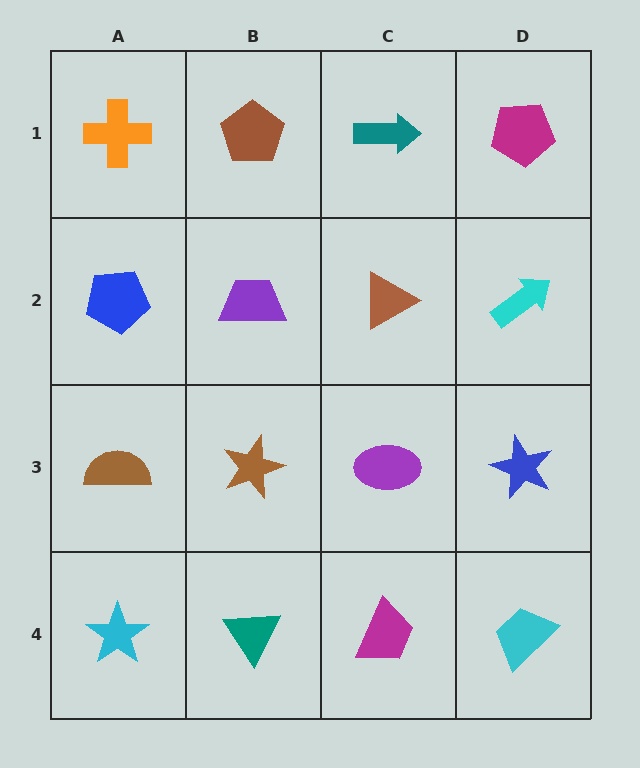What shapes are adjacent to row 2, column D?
A magenta pentagon (row 1, column D), a blue star (row 3, column D), a brown triangle (row 2, column C).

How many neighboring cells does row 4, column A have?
2.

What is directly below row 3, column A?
A cyan star.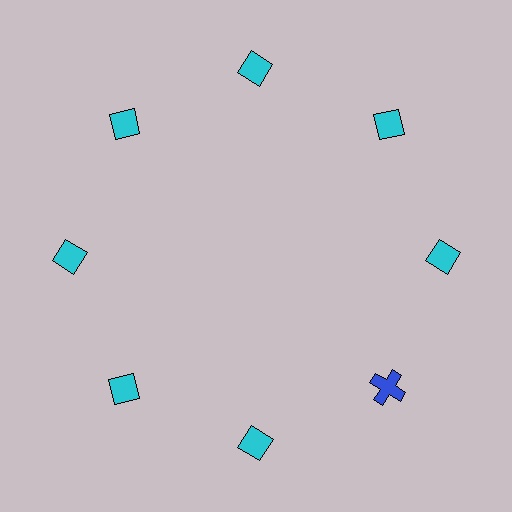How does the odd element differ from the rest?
It differs in both color (blue instead of cyan) and shape (cross instead of diamond).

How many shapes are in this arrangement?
There are 8 shapes arranged in a ring pattern.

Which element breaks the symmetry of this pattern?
The blue cross at roughly the 4 o'clock position breaks the symmetry. All other shapes are cyan diamonds.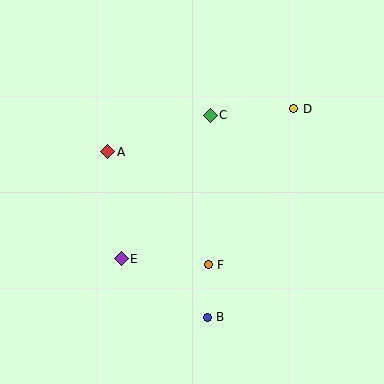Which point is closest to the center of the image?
Point F at (208, 265) is closest to the center.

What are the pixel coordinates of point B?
Point B is at (207, 317).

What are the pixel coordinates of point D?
Point D is at (294, 109).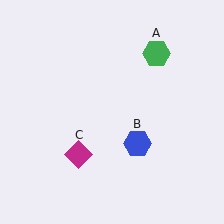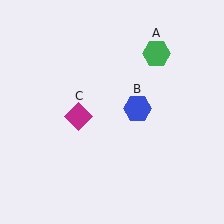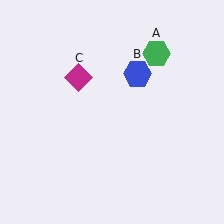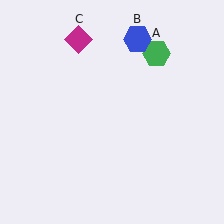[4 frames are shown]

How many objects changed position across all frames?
2 objects changed position: blue hexagon (object B), magenta diamond (object C).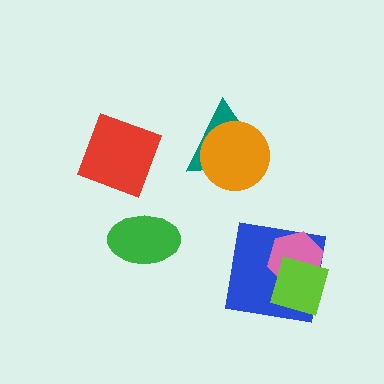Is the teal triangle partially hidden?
Yes, it is partially covered by another shape.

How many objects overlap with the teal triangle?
1 object overlaps with the teal triangle.